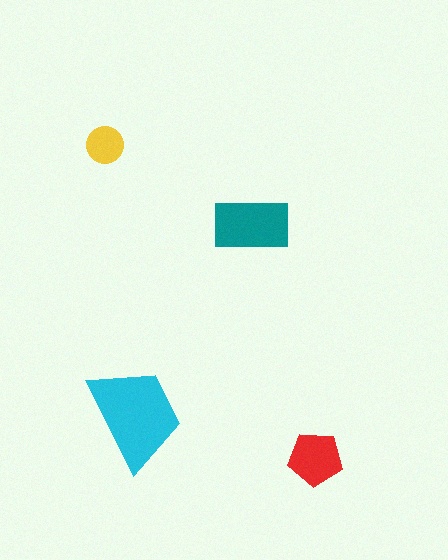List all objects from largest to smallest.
The cyan trapezoid, the teal rectangle, the red pentagon, the yellow circle.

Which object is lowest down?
The red pentagon is bottommost.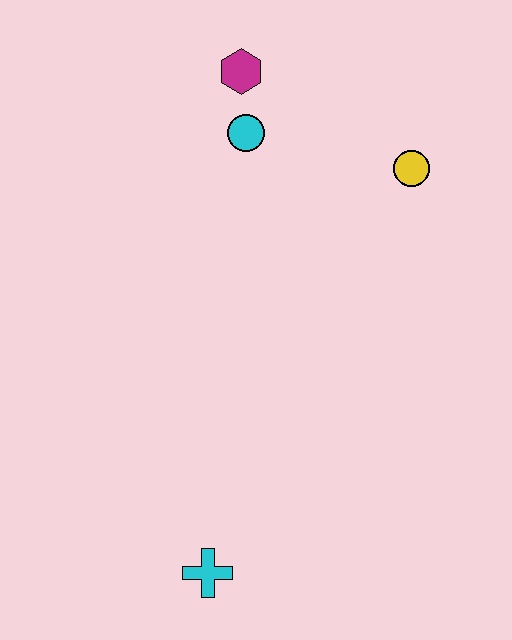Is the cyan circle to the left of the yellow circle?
Yes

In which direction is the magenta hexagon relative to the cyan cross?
The magenta hexagon is above the cyan cross.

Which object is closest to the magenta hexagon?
The cyan circle is closest to the magenta hexagon.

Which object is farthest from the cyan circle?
The cyan cross is farthest from the cyan circle.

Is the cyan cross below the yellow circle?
Yes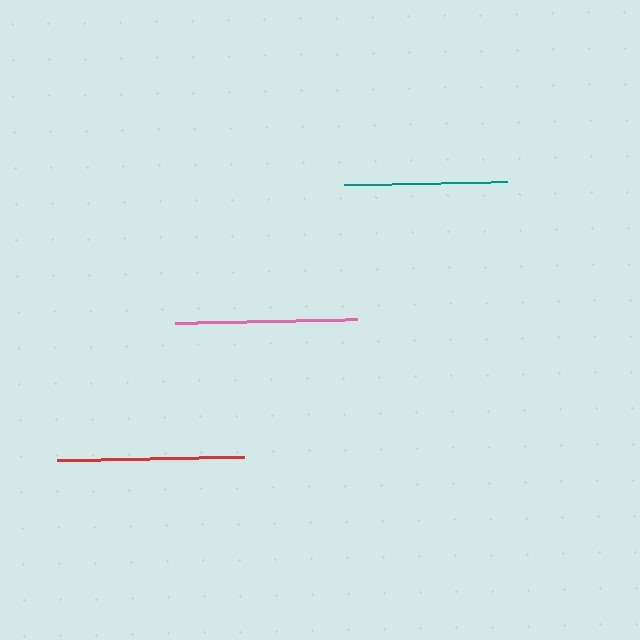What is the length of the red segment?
The red segment is approximately 187 pixels long.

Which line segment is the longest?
The red line is the longest at approximately 187 pixels.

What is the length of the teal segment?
The teal segment is approximately 164 pixels long.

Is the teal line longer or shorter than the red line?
The red line is longer than the teal line.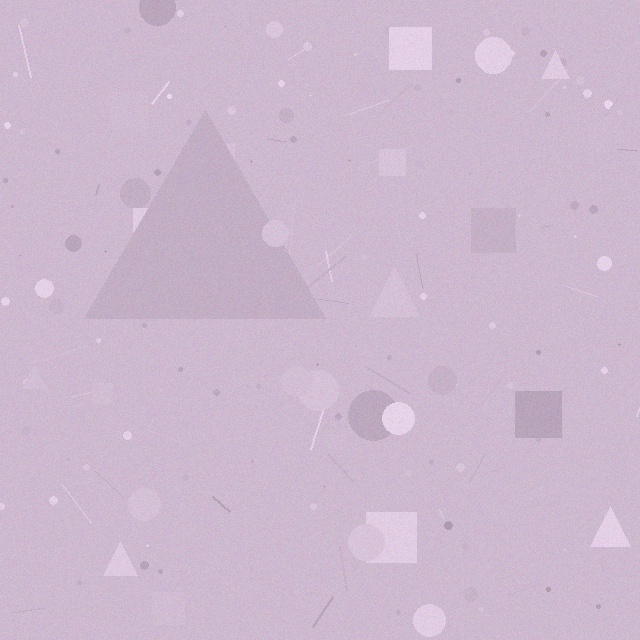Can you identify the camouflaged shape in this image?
The camouflaged shape is a triangle.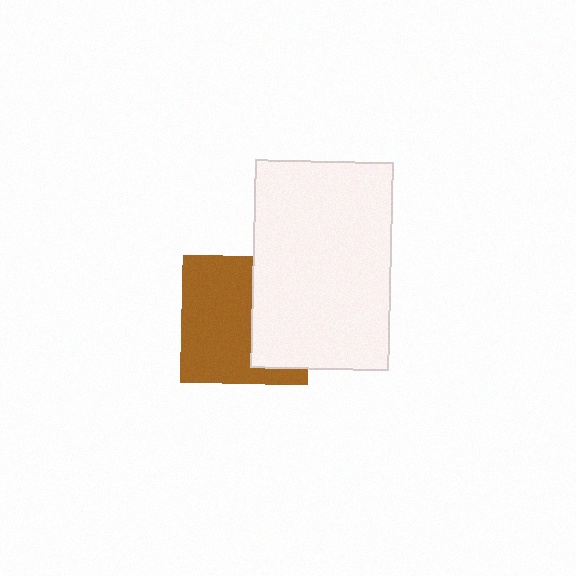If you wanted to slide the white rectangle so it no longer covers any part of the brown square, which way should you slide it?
Slide it right — that is the most direct way to separate the two shapes.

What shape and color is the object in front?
The object in front is a white rectangle.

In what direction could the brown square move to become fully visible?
The brown square could move left. That would shift it out from behind the white rectangle entirely.